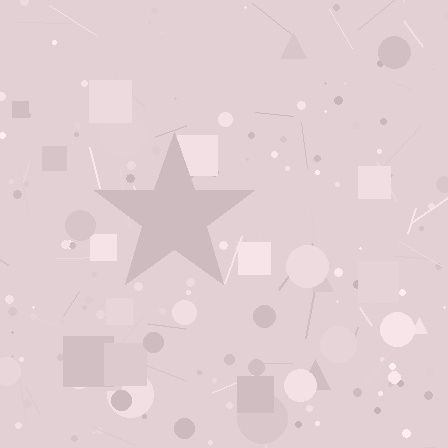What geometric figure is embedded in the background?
A star is embedded in the background.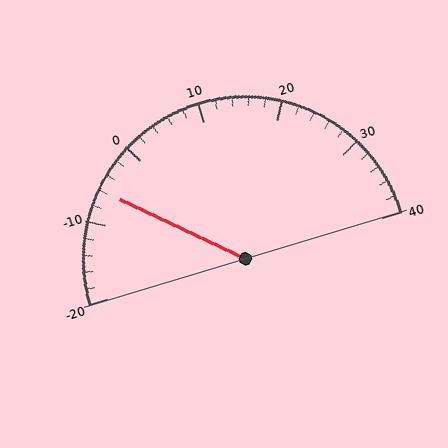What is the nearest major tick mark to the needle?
The nearest major tick mark is -10.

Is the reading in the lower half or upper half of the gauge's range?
The reading is in the lower half of the range (-20 to 40).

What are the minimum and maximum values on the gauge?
The gauge ranges from -20 to 40.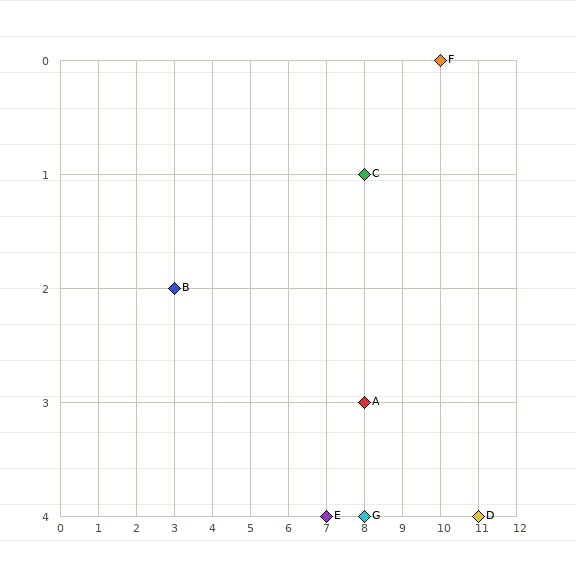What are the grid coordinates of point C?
Point C is at grid coordinates (8, 1).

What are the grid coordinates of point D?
Point D is at grid coordinates (11, 4).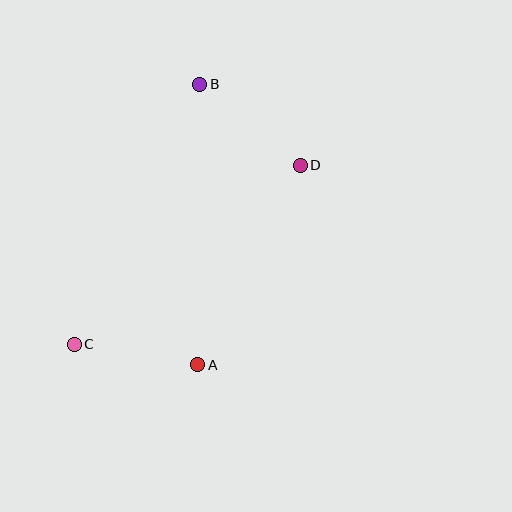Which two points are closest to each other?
Points A and C are closest to each other.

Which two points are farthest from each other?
Points B and C are farthest from each other.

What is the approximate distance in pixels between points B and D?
The distance between B and D is approximately 129 pixels.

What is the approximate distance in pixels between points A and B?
The distance between A and B is approximately 281 pixels.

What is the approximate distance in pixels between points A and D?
The distance between A and D is approximately 224 pixels.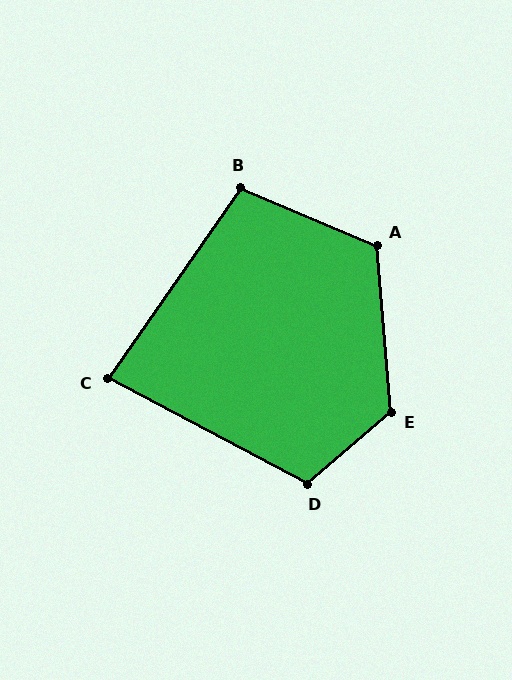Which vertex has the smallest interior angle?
C, at approximately 83 degrees.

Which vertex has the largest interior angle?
E, at approximately 126 degrees.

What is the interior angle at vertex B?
Approximately 102 degrees (obtuse).